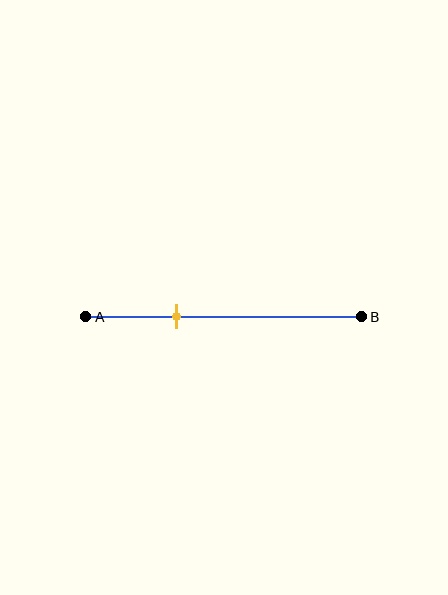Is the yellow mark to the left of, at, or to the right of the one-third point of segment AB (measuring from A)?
The yellow mark is approximately at the one-third point of segment AB.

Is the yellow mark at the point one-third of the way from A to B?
Yes, the mark is approximately at the one-third point.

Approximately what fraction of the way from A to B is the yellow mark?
The yellow mark is approximately 35% of the way from A to B.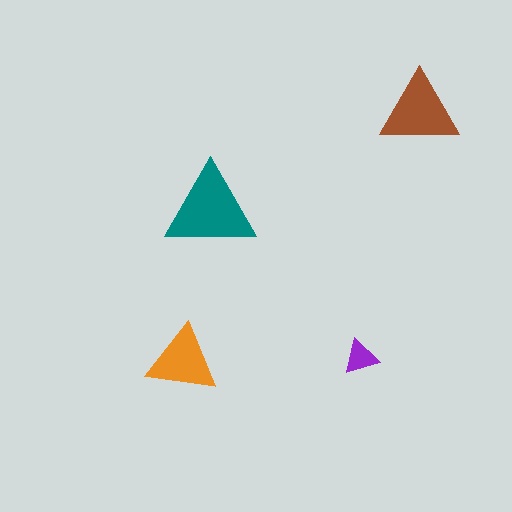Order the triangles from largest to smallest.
the teal one, the brown one, the orange one, the purple one.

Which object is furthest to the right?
The brown triangle is rightmost.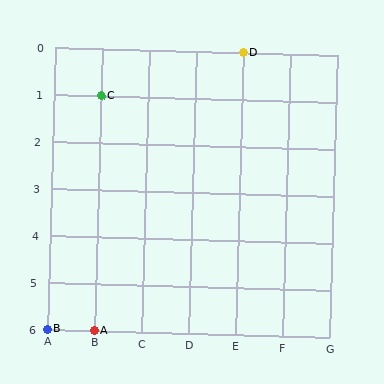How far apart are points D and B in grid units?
Points D and B are 4 columns and 6 rows apart (about 7.2 grid units diagonally).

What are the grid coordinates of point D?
Point D is at grid coordinates (E, 0).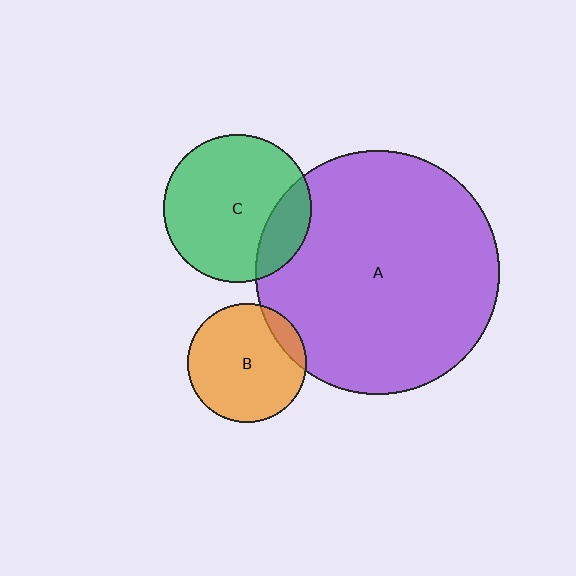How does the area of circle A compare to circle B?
Approximately 4.2 times.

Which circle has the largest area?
Circle A (purple).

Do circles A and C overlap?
Yes.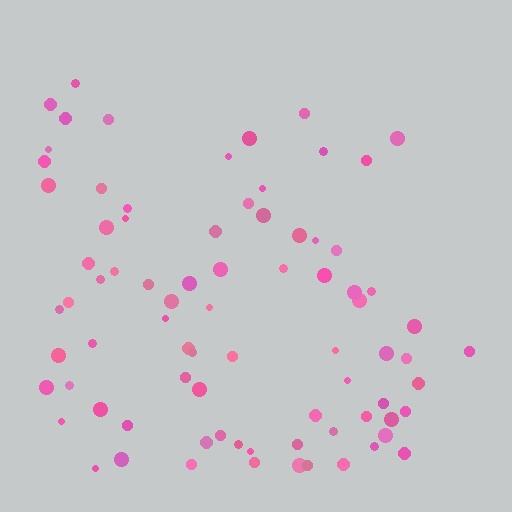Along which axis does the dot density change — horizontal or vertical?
Vertical.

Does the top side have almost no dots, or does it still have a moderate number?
Still a moderate number, just noticeably fewer than the bottom.